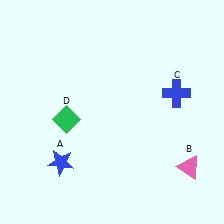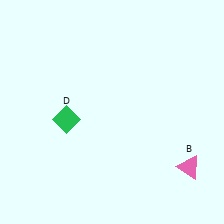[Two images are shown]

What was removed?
The blue cross (C), the blue star (A) were removed in Image 2.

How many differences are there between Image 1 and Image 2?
There are 2 differences between the two images.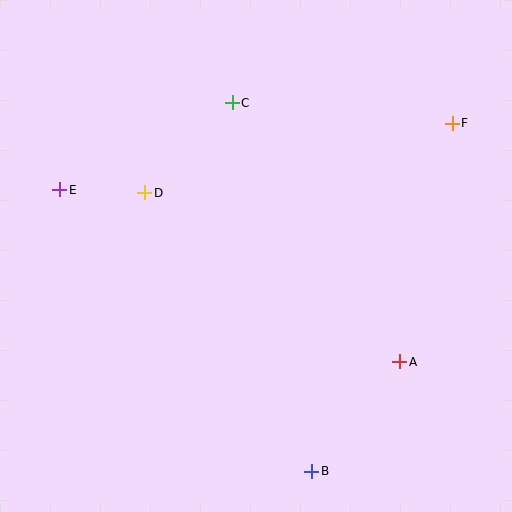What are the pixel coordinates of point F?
Point F is at (452, 123).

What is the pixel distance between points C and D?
The distance between C and D is 125 pixels.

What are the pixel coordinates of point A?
Point A is at (400, 362).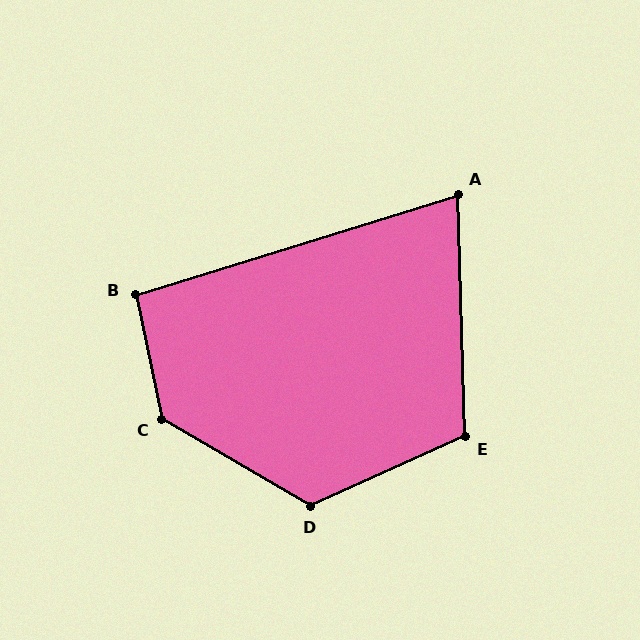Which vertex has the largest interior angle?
C, at approximately 133 degrees.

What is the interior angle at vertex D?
Approximately 125 degrees (obtuse).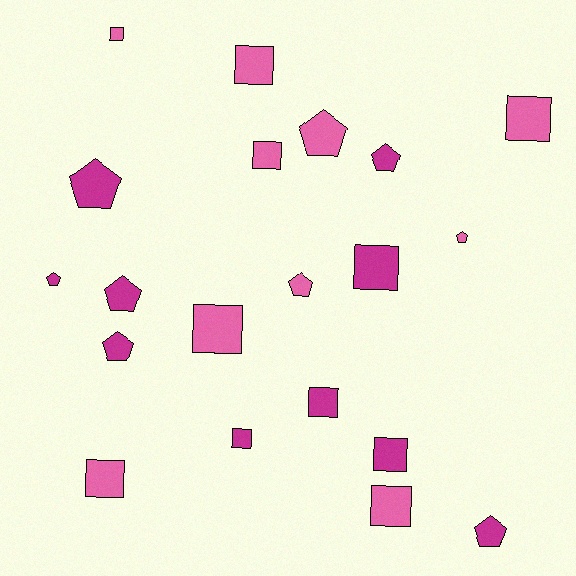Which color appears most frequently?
Pink, with 10 objects.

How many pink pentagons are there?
There are 3 pink pentagons.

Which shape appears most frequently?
Square, with 11 objects.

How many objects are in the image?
There are 20 objects.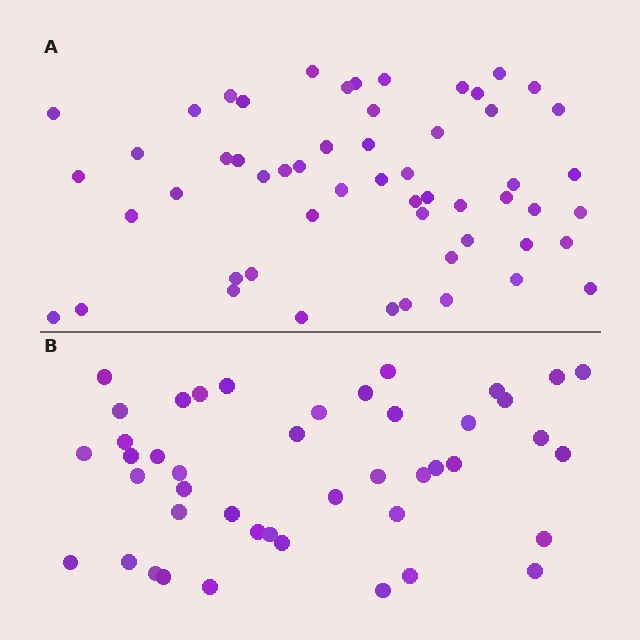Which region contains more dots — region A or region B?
Region A (the top region) has more dots.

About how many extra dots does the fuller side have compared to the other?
Region A has roughly 12 or so more dots than region B.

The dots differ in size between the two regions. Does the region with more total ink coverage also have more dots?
No. Region B has more total ink coverage because its dots are larger, but region A actually contains more individual dots. Total area can be misleading — the number of items is what matters here.